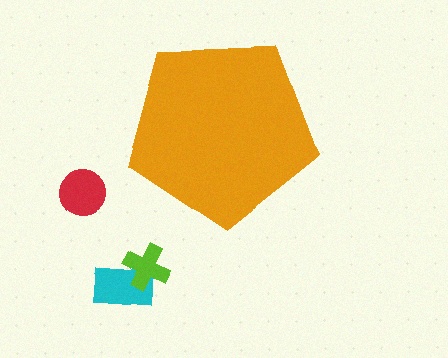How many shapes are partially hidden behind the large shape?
0 shapes are partially hidden.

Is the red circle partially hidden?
No, the red circle is fully visible.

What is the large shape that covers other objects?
An orange pentagon.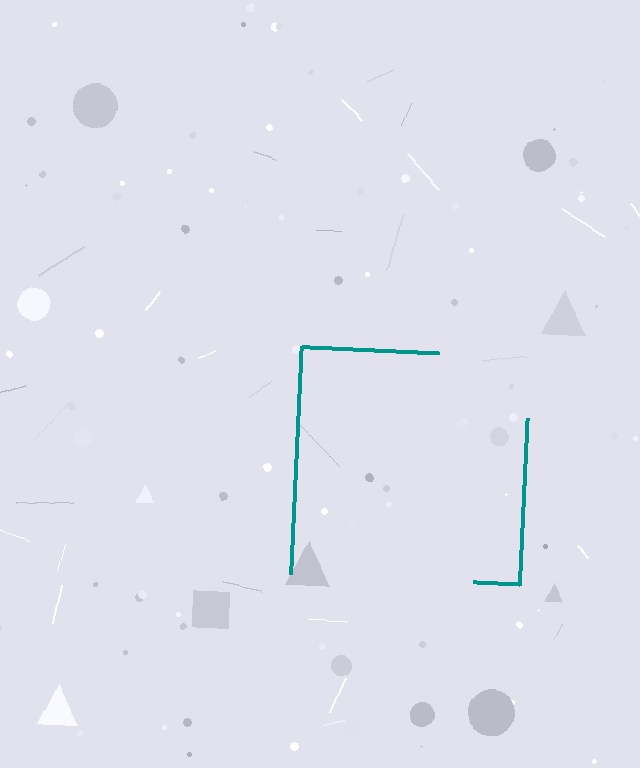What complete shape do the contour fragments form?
The contour fragments form a square.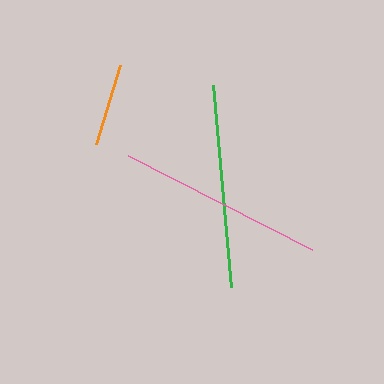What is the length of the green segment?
The green segment is approximately 203 pixels long.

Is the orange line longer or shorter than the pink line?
The pink line is longer than the orange line.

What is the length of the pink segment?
The pink segment is approximately 206 pixels long.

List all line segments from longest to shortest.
From longest to shortest: pink, green, orange.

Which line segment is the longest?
The pink line is the longest at approximately 206 pixels.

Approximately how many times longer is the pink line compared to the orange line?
The pink line is approximately 2.5 times the length of the orange line.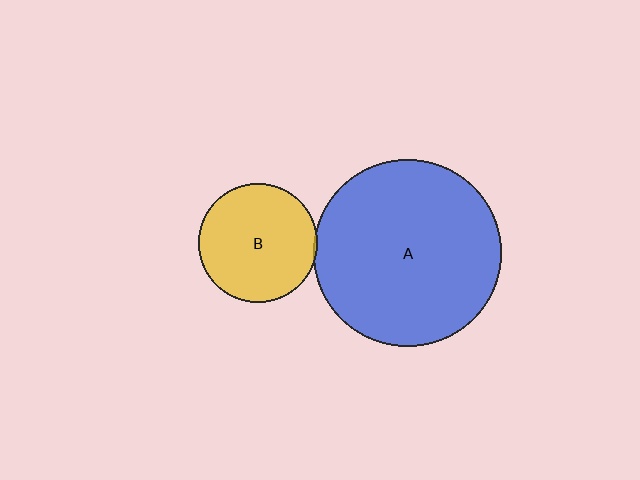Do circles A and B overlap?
Yes.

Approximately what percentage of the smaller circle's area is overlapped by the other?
Approximately 5%.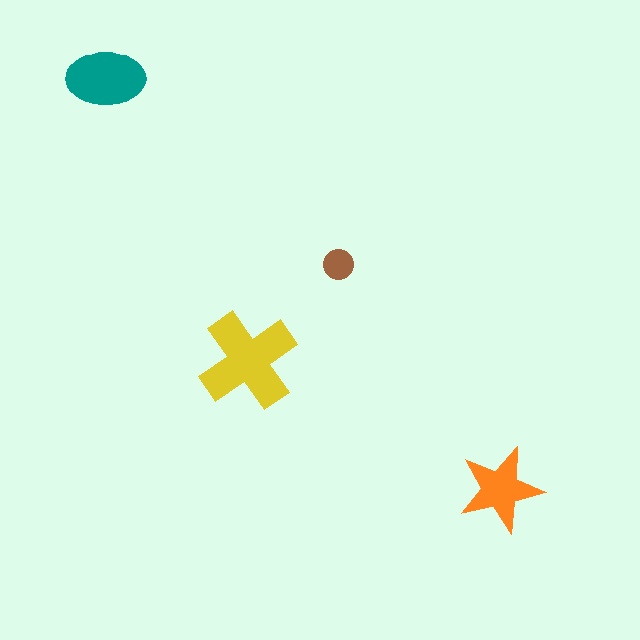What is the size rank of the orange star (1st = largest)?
3rd.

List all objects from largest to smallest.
The yellow cross, the teal ellipse, the orange star, the brown circle.